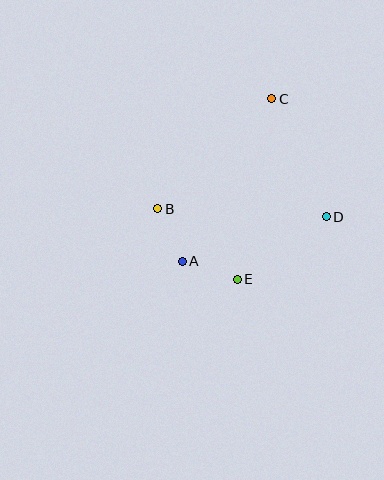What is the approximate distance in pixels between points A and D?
The distance between A and D is approximately 151 pixels.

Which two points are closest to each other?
Points A and E are closest to each other.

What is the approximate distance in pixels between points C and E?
The distance between C and E is approximately 184 pixels.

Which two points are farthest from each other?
Points A and C are farthest from each other.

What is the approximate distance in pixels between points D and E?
The distance between D and E is approximately 109 pixels.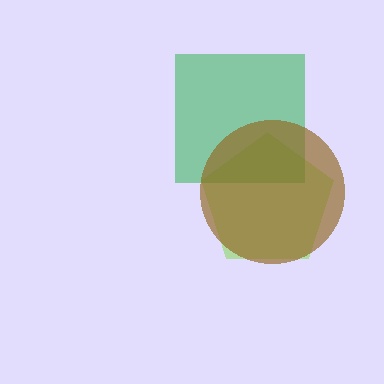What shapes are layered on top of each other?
The layered shapes are: a lime pentagon, a green square, a brown circle.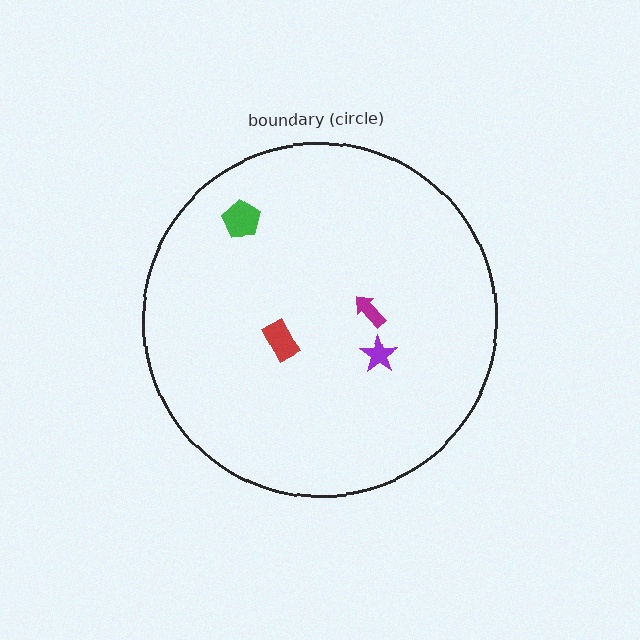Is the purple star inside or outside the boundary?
Inside.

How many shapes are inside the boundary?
4 inside, 0 outside.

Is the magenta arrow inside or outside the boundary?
Inside.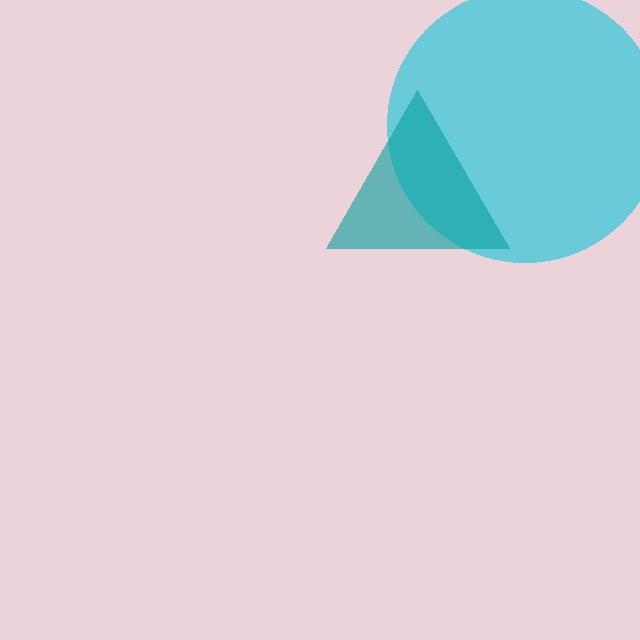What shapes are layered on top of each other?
The layered shapes are: a cyan circle, a teal triangle.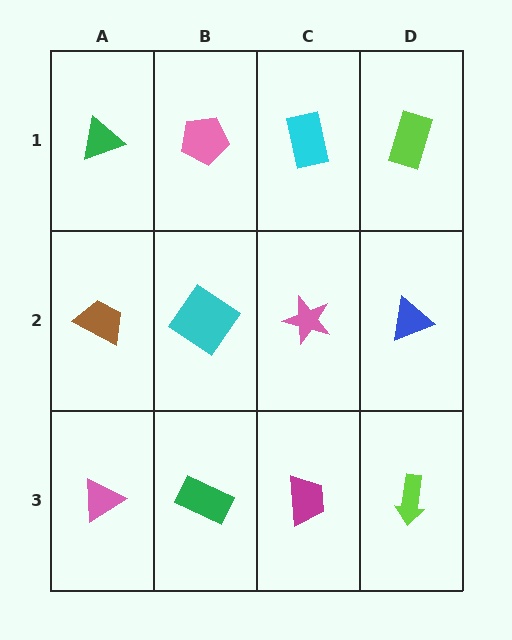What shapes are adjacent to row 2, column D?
A lime rectangle (row 1, column D), a lime arrow (row 3, column D), a pink star (row 2, column C).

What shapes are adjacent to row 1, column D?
A blue triangle (row 2, column D), a cyan rectangle (row 1, column C).